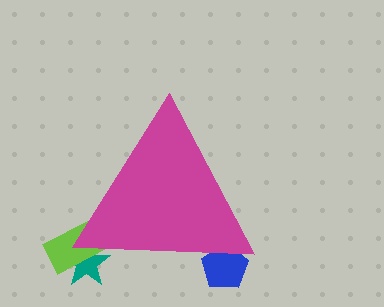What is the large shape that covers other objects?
A magenta triangle.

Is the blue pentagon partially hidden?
Yes, the blue pentagon is partially hidden behind the magenta triangle.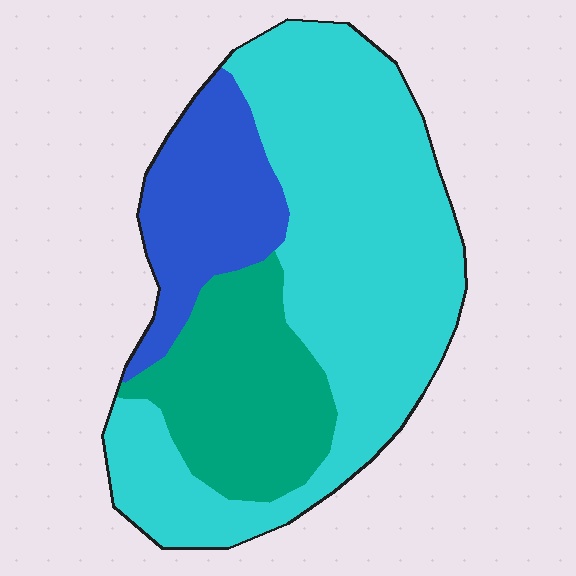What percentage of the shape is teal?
Teal covers roughly 25% of the shape.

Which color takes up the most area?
Cyan, at roughly 60%.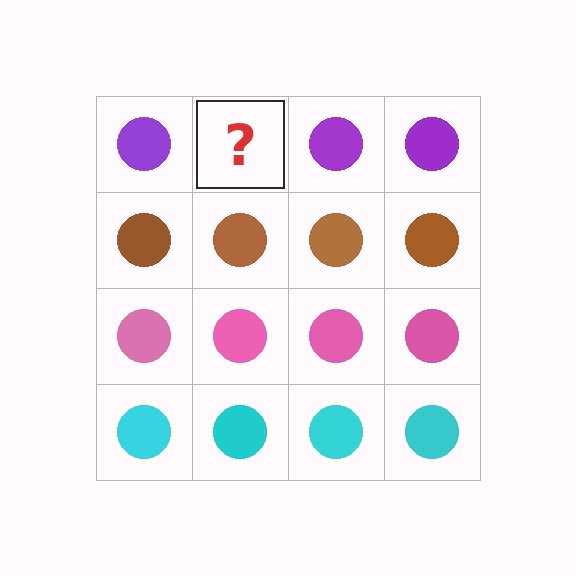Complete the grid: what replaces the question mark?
The question mark should be replaced with a purple circle.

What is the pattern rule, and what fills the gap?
The rule is that each row has a consistent color. The gap should be filled with a purple circle.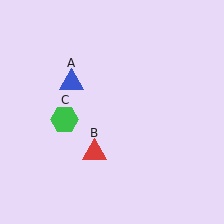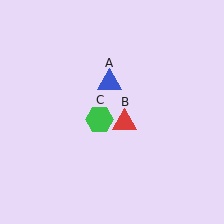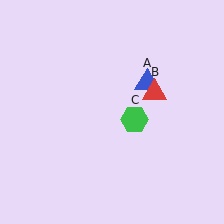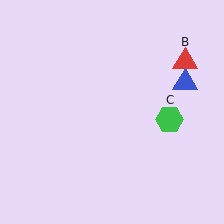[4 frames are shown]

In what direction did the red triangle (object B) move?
The red triangle (object B) moved up and to the right.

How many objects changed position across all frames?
3 objects changed position: blue triangle (object A), red triangle (object B), green hexagon (object C).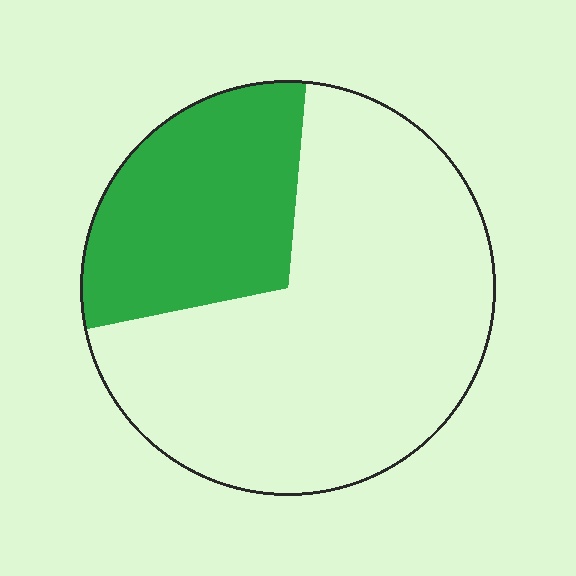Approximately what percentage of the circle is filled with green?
Approximately 30%.